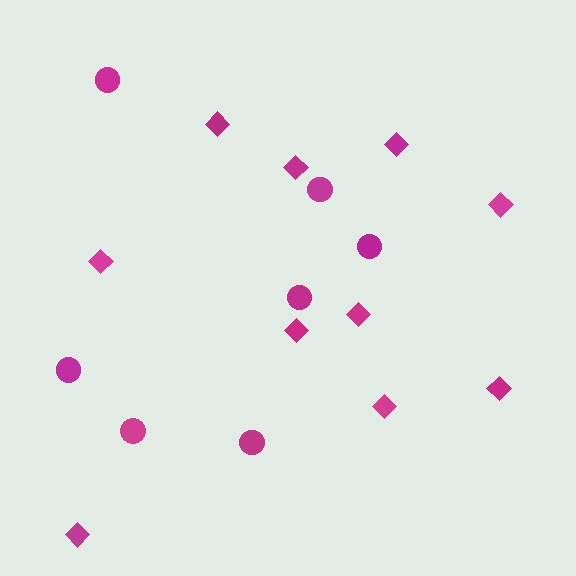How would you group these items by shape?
There are 2 groups: one group of diamonds (10) and one group of circles (7).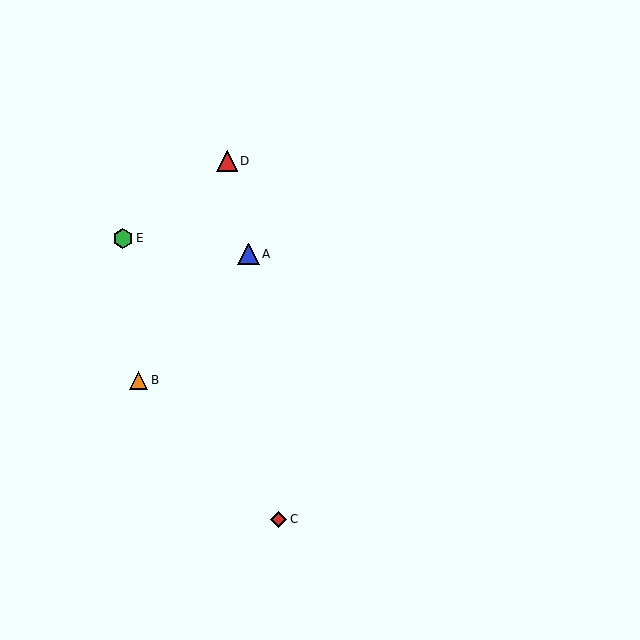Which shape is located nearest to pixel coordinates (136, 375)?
The orange triangle (labeled B) at (139, 380) is nearest to that location.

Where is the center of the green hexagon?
The center of the green hexagon is at (123, 238).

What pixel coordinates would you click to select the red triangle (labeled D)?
Click at (227, 161) to select the red triangle D.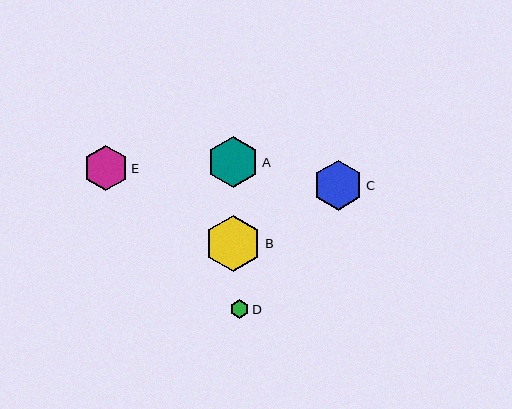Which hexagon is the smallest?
Hexagon D is the smallest with a size of approximately 18 pixels.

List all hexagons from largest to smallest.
From largest to smallest: B, A, C, E, D.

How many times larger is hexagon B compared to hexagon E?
Hexagon B is approximately 1.3 times the size of hexagon E.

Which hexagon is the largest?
Hexagon B is the largest with a size of approximately 57 pixels.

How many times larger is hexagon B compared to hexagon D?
Hexagon B is approximately 3.1 times the size of hexagon D.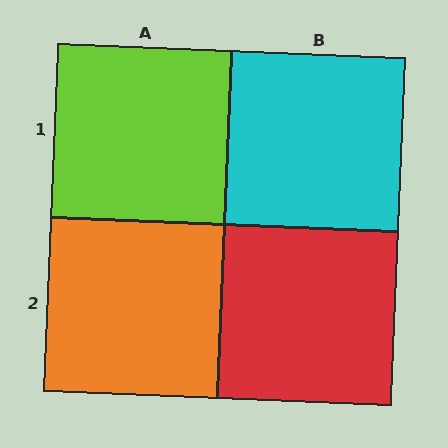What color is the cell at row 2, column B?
Red.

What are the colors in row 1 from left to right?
Lime, cyan.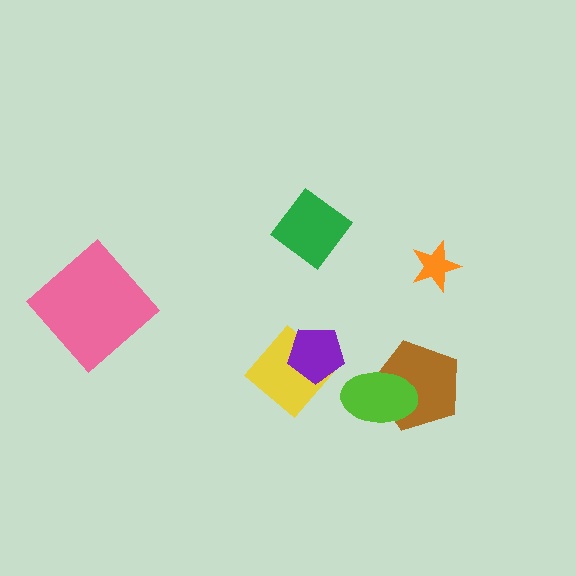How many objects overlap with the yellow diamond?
1 object overlaps with the yellow diamond.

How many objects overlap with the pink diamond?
0 objects overlap with the pink diamond.